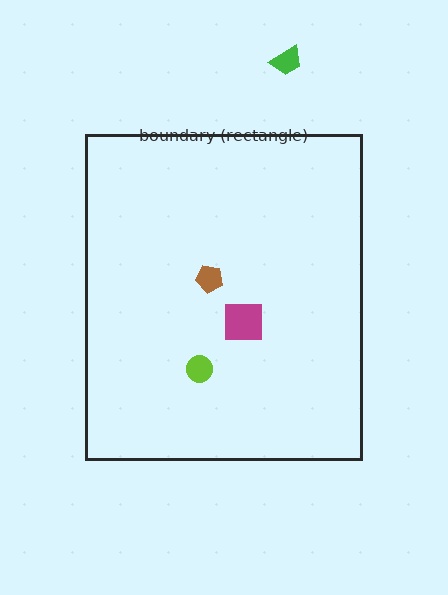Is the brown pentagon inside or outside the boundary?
Inside.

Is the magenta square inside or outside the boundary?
Inside.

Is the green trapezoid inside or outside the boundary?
Outside.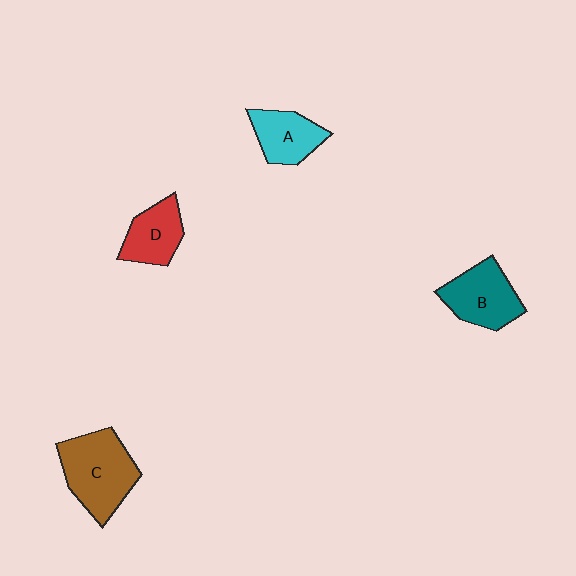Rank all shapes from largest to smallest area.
From largest to smallest: C (brown), B (teal), A (cyan), D (red).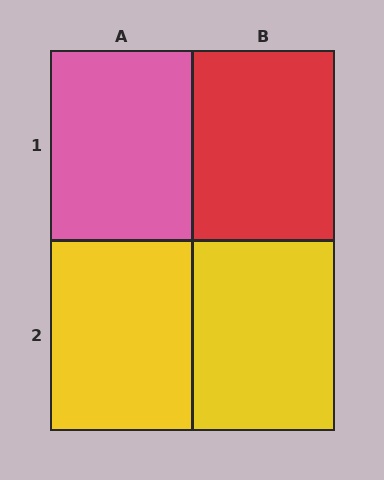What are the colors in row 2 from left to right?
Yellow, yellow.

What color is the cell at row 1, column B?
Red.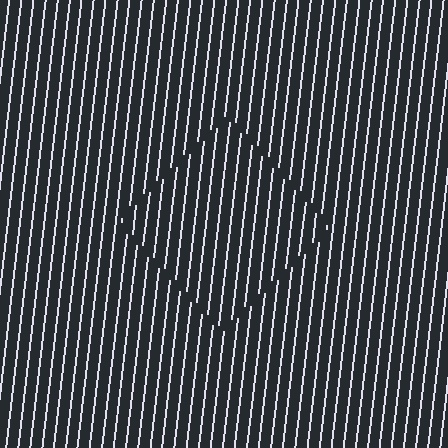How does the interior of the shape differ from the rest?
The interior of the shape contains the same grating, shifted by half a period — the contour is defined by the phase discontinuity where line-ends from the inner and outer gratings abut.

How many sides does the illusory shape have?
4 sides — the line-ends trace a square.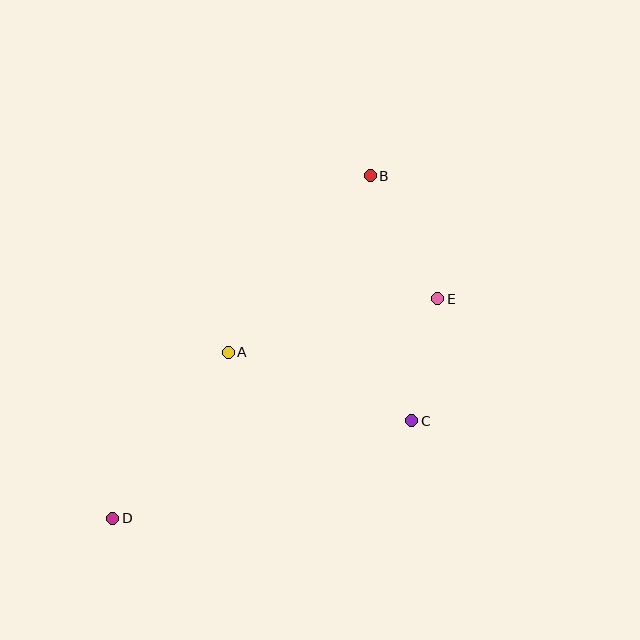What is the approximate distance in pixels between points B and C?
The distance between B and C is approximately 249 pixels.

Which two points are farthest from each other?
Points B and D are farthest from each other.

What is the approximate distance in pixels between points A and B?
The distance between A and B is approximately 227 pixels.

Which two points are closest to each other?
Points C and E are closest to each other.